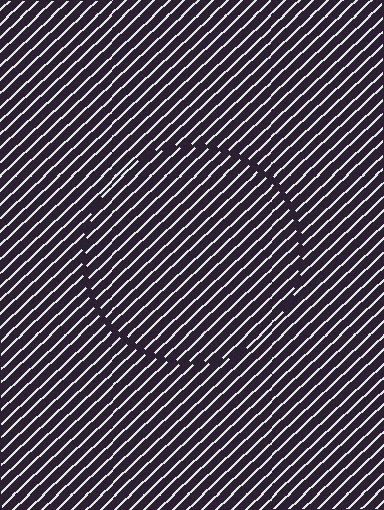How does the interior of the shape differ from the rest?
The interior of the shape contains the same grating, shifted by half a period — the contour is defined by the phase discontinuity where line-ends from the inner and outer gratings abut.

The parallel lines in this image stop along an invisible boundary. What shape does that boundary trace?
An illusory circle. The interior of the shape contains the same grating, shifted by half a period — the contour is defined by the phase discontinuity where line-ends from the inner and outer gratings abut.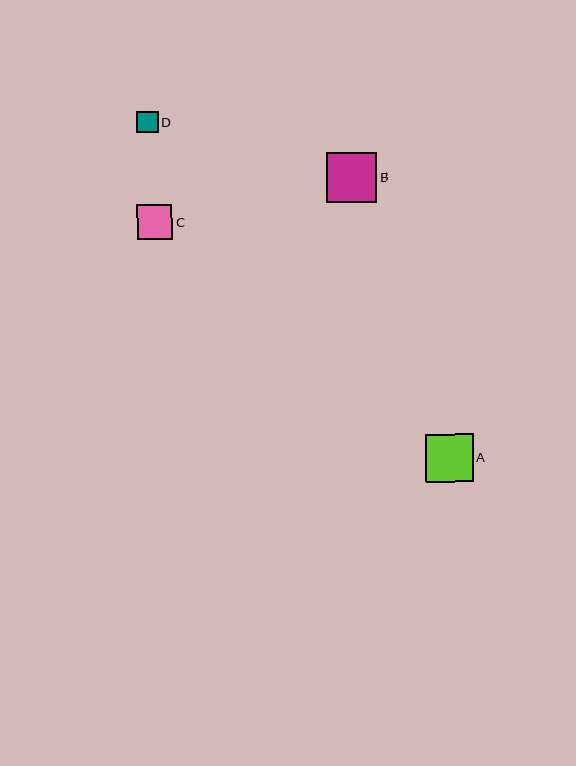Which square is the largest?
Square B is the largest with a size of approximately 51 pixels.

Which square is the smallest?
Square D is the smallest with a size of approximately 21 pixels.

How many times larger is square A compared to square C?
Square A is approximately 1.3 times the size of square C.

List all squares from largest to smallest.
From largest to smallest: B, A, C, D.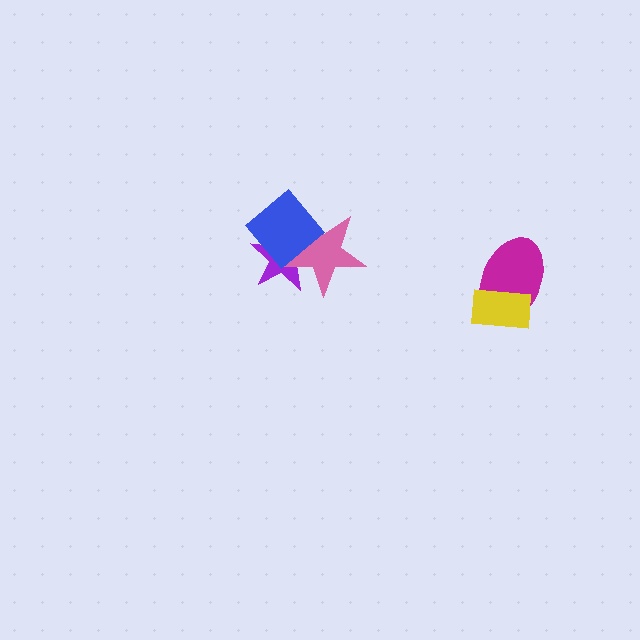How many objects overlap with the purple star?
2 objects overlap with the purple star.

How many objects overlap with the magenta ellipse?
1 object overlaps with the magenta ellipse.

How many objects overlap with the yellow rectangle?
1 object overlaps with the yellow rectangle.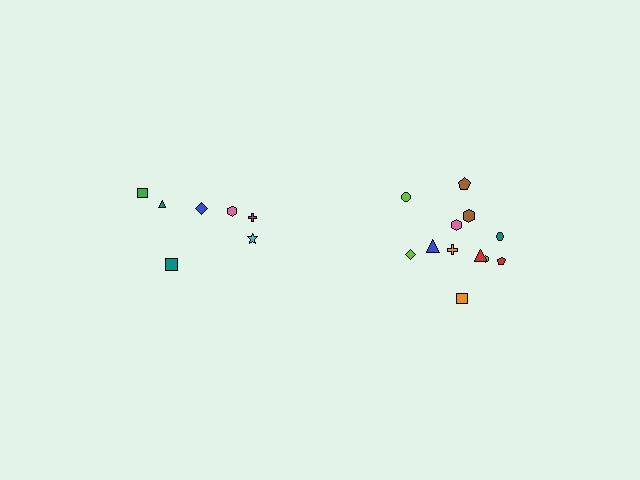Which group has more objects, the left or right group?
The right group.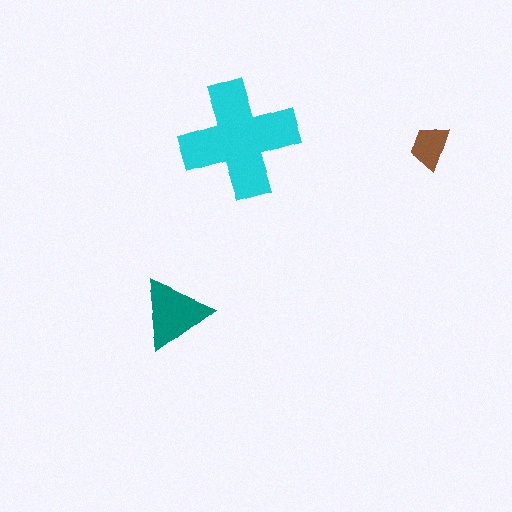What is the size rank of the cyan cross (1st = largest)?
1st.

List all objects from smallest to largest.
The brown trapezoid, the teal triangle, the cyan cross.